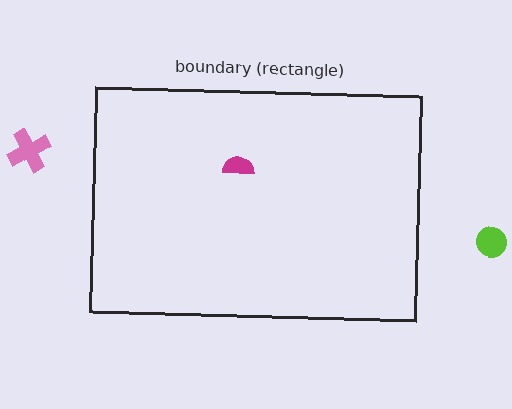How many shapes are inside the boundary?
1 inside, 2 outside.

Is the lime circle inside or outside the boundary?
Outside.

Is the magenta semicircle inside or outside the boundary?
Inside.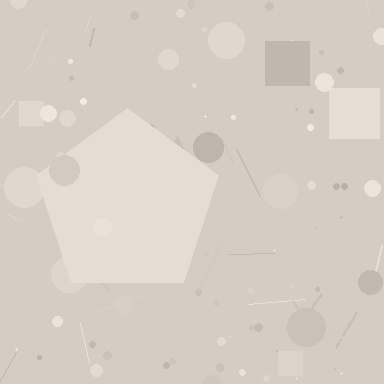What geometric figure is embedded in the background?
A pentagon is embedded in the background.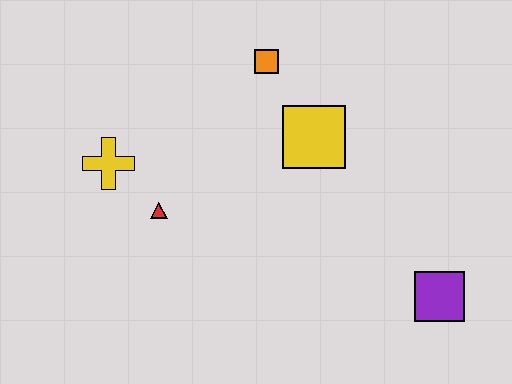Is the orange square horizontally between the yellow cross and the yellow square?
Yes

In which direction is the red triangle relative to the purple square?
The red triangle is to the left of the purple square.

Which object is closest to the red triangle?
The yellow cross is closest to the red triangle.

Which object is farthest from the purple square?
The yellow cross is farthest from the purple square.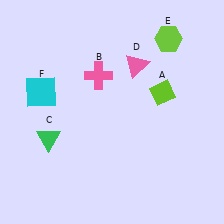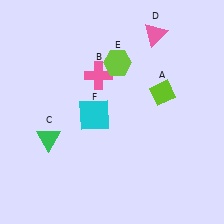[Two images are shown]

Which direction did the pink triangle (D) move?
The pink triangle (D) moved up.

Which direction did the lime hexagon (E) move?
The lime hexagon (E) moved left.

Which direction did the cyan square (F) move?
The cyan square (F) moved right.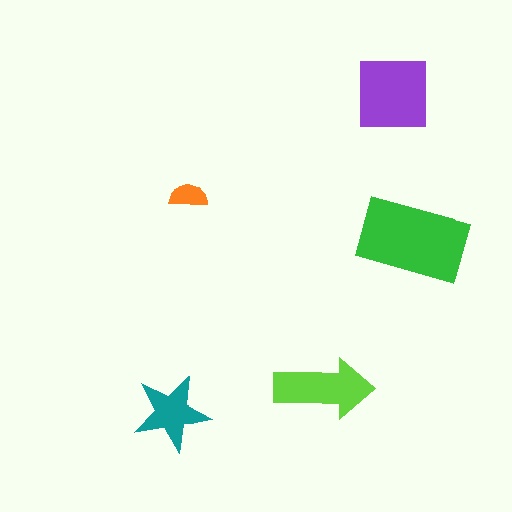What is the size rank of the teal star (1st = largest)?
4th.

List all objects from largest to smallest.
The green rectangle, the purple square, the lime arrow, the teal star, the orange semicircle.